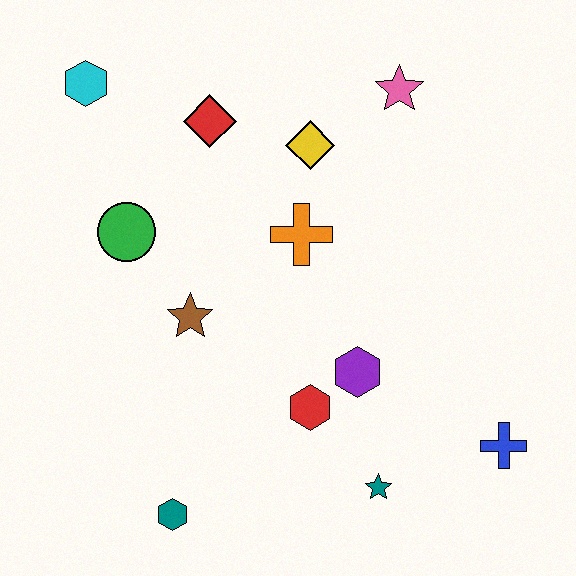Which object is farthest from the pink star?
The teal hexagon is farthest from the pink star.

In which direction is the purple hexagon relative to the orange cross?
The purple hexagon is below the orange cross.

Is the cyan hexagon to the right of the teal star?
No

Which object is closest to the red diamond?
The yellow diamond is closest to the red diamond.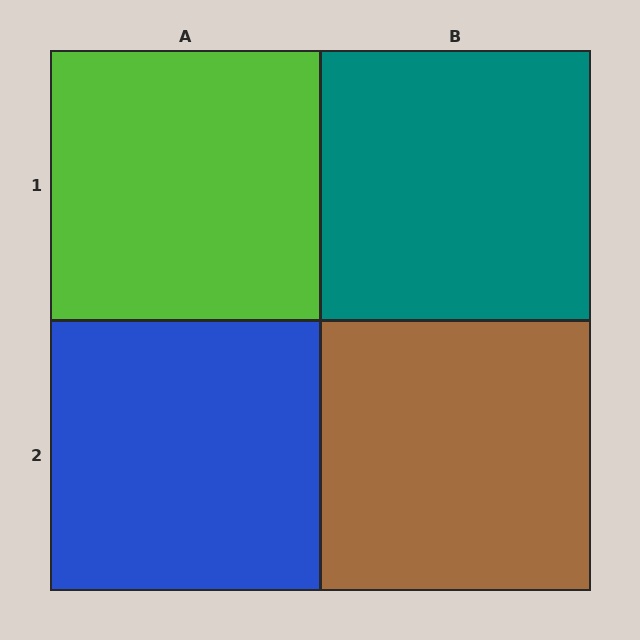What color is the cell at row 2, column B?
Brown.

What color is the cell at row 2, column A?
Blue.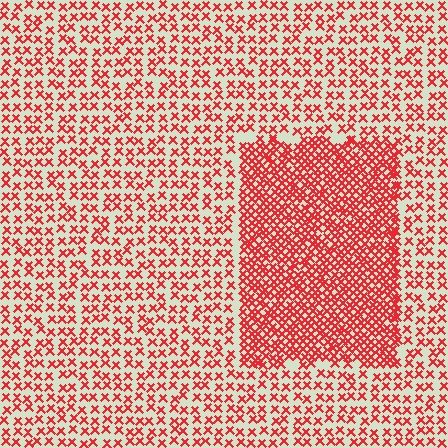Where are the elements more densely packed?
The elements are more densely packed inside the rectangle boundary.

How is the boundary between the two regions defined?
The boundary is defined by a change in element density (approximately 2.2x ratio). All elements are the same color, size, and shape.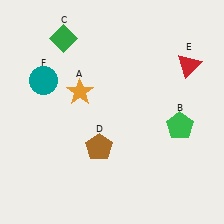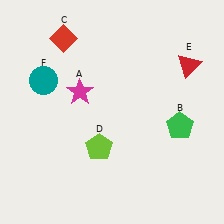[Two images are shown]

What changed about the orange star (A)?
In Image 1, A is orange. In Image 2, it changed to magenta.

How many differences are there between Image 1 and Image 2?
There are 3 differences between the two images.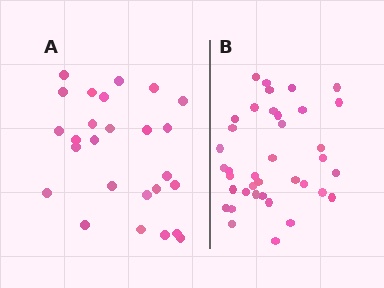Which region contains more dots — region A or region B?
Region B (the right region) has more dots.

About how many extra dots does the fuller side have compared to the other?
Region B has roughly 12 or so more dots than region A.